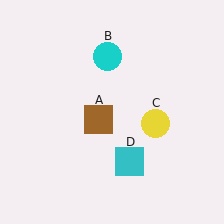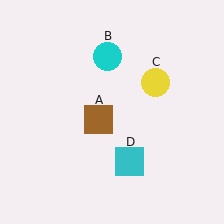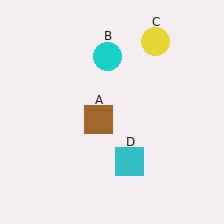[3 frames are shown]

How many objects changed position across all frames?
1 object changed position: yellow circle (object C).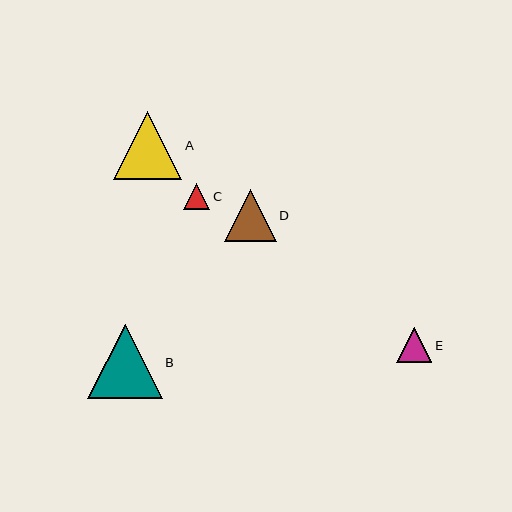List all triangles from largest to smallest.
From largest to smallest: B, A, D, E, C.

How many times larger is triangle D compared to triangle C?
Triangle D is approximately 2.0 times the size of triangle C.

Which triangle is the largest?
Triangle B is the largest with a size of approximately 74 pixels.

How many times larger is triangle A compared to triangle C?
Triangle A is approximately 2.6 times the size of triangle C.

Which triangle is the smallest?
Triangle C is the smallest with a size of approximately 26 pixels.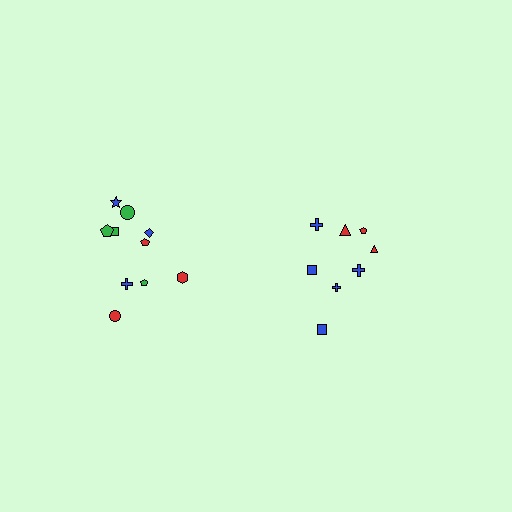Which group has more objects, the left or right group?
The left group.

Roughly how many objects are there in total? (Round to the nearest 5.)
Roughly 20 objects in total.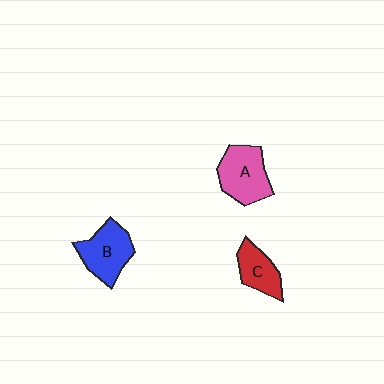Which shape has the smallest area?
Shape C (red).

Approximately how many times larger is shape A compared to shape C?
Approximately 1.5 times.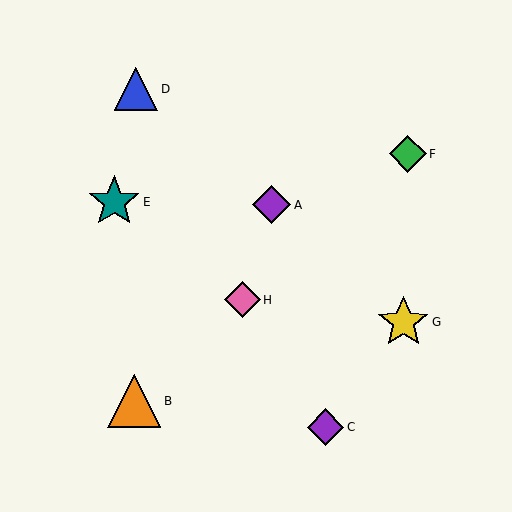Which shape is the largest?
The orange triangle (labeled B) is the largest.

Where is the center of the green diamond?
The center of the green diamond is at (408, 154).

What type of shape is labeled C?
Shape C is a purple diamond.